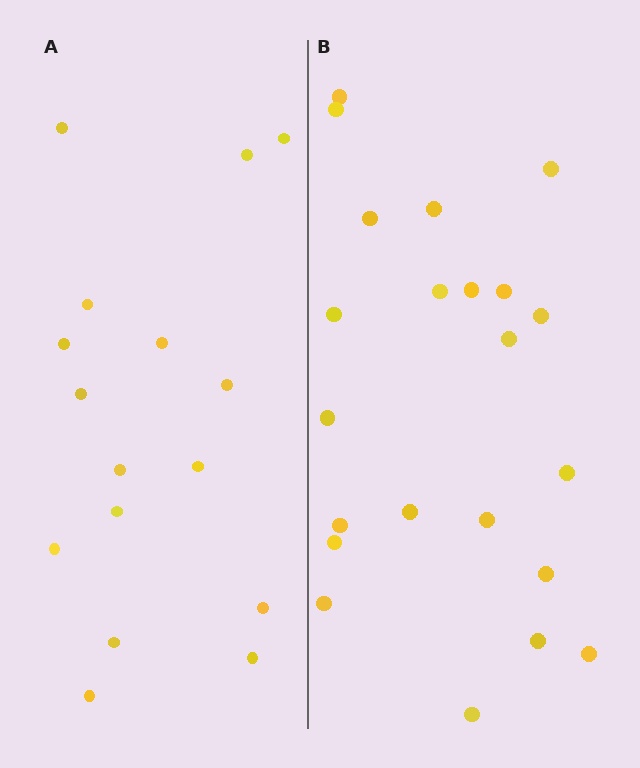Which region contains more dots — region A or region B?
Region B (the right region) has more dots.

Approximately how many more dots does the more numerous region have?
Region B has about 6 more dots than region A.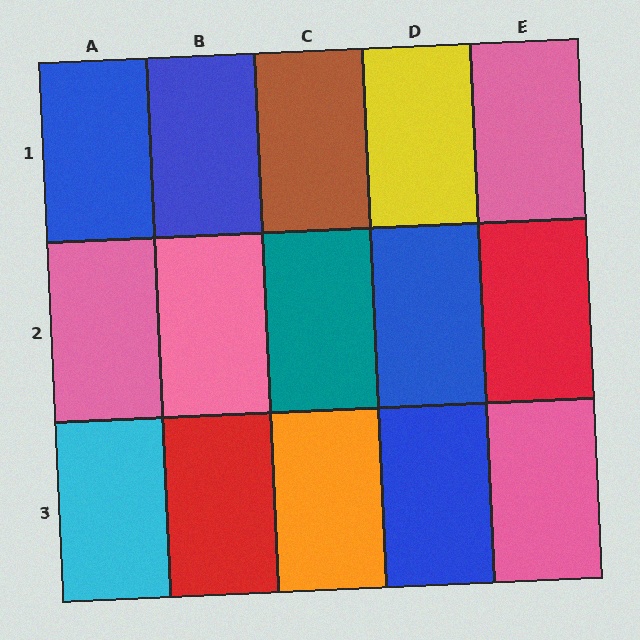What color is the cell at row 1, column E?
Pink.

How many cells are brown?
1 cell is brown.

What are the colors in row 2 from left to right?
Pink, pink, teal, blue, red.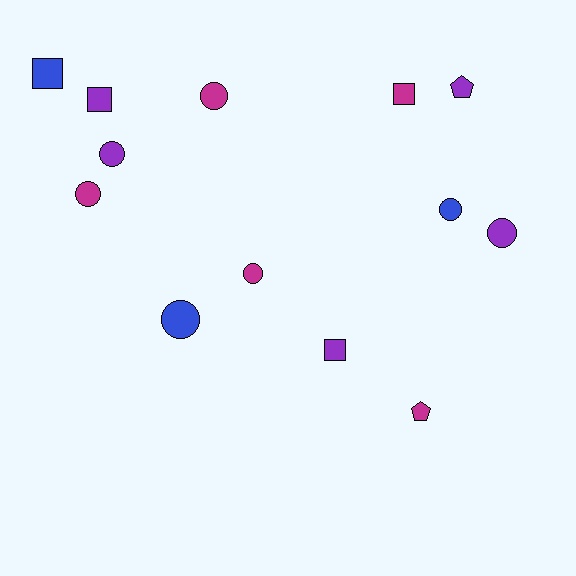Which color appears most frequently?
Magenta, with 5 objects.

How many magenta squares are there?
There is 1 magenta square.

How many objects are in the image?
There are 13 objects.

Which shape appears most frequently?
Circle, with 7 objects.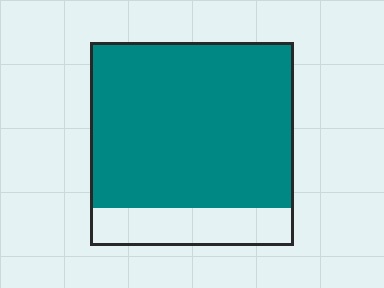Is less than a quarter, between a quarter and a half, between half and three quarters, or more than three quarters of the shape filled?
More than three quarters.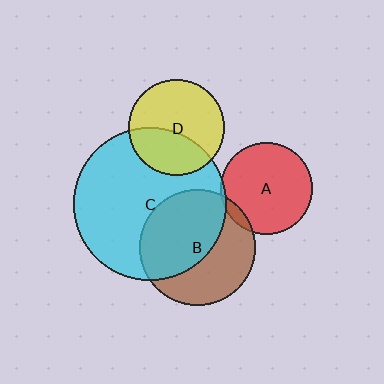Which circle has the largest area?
Circle C (cyan).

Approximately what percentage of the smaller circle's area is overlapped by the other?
Approximately 55%.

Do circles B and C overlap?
Yes.